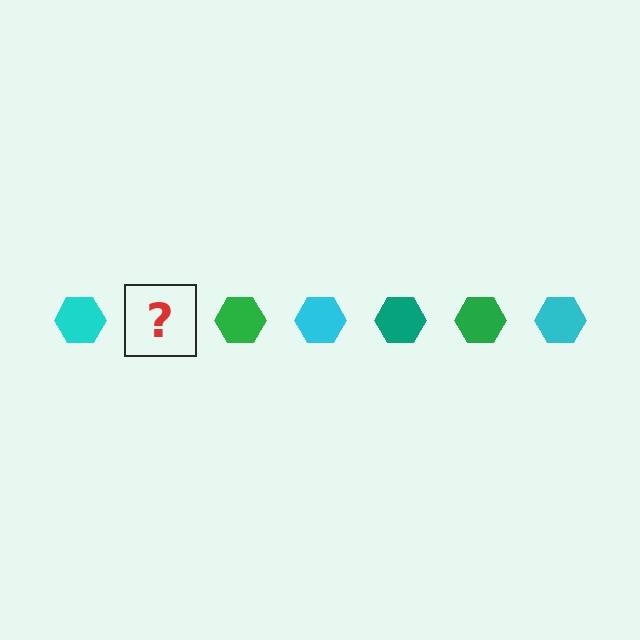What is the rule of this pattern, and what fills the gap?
The rule is that the pattern cycles through cyan, teal, green hexagons. The gap should be filled with a teal hexagon.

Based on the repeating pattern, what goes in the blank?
The blank should be a teal hexagon.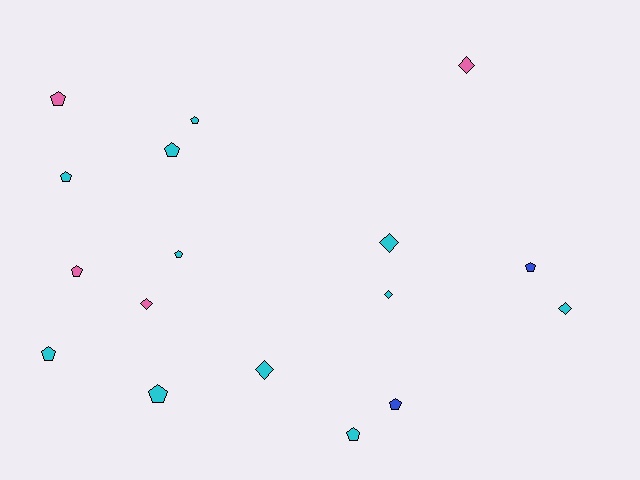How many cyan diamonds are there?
There are 4 cyan diamonds.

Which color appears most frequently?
Cyan, with 11 objects.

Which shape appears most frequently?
Pentagon, with 11 objects.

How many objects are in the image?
There are 17 objects.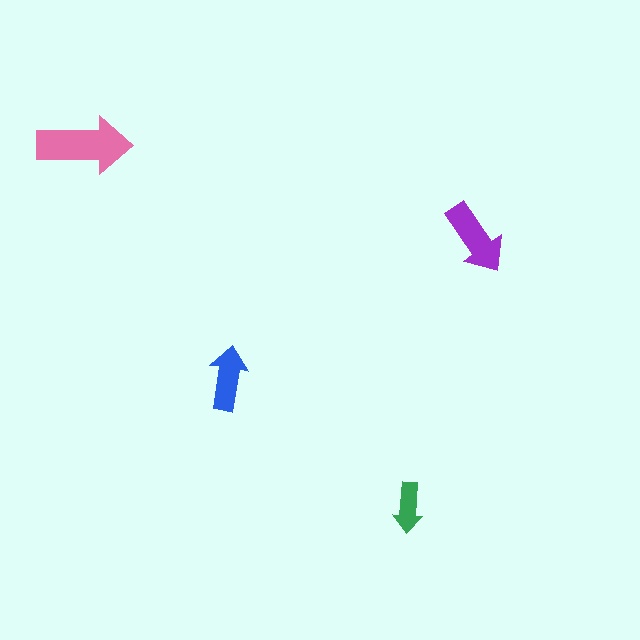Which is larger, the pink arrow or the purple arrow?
The pink one.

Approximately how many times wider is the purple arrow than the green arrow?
About 1.5 times wider.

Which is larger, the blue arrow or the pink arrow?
The pink one.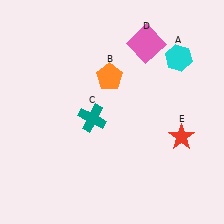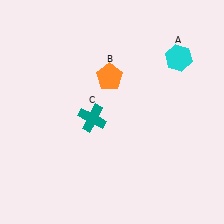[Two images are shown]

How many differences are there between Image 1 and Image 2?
There are 2 differences between the two images.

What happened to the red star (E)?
The red star (E) was removed in Image 2. It was in the bottom-right area of Image 1.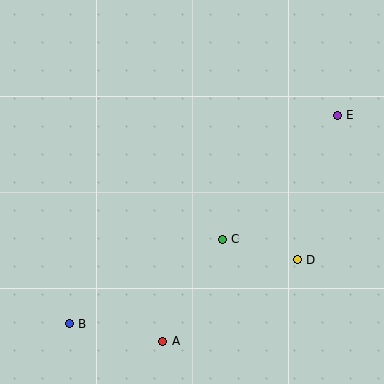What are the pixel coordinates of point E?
Point E is at (337, 115).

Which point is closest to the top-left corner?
Point C is closest to the top-left corner.